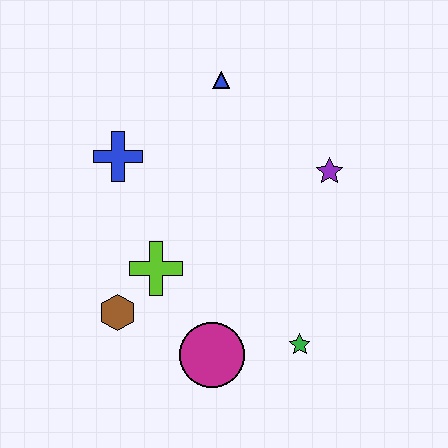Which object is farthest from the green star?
The blue triangle is farthest from the green star.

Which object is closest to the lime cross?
The brown hexagon is closest to the lime cross.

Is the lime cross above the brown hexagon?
Yes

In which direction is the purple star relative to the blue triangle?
The purple star is to the right of the blue triangle.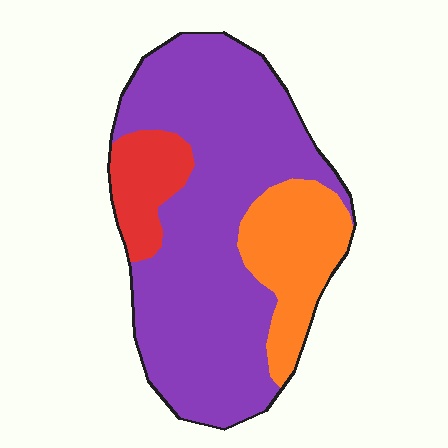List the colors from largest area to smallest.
From largest to smallest: purple, orange, red.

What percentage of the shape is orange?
Orange covers 19% of the shape.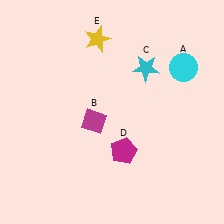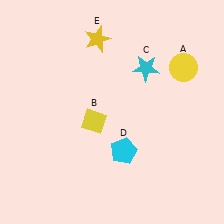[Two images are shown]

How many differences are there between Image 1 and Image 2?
There are 3 differences between the two images.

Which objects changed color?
A changed from cyan to yellow. B changed from magenta to yellow. D changed from magenta to cyan.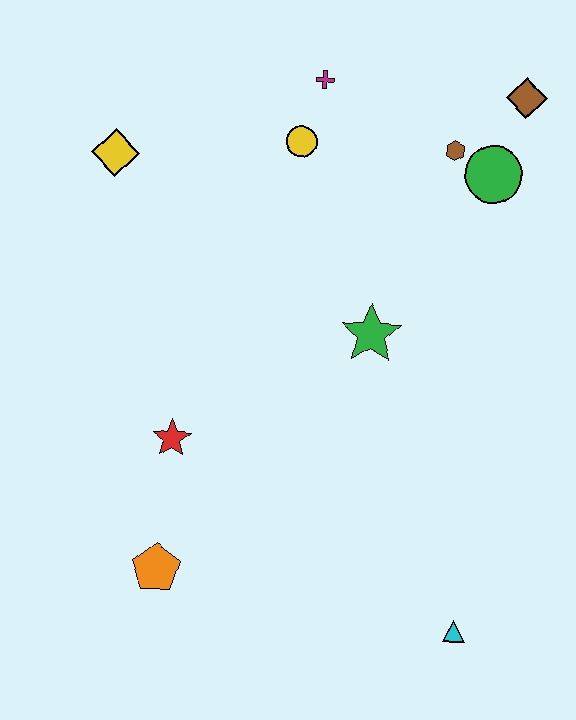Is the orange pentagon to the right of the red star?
No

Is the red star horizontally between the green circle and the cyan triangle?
No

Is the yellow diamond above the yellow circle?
No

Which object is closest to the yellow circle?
The magenta cross is closest to the yellow circle.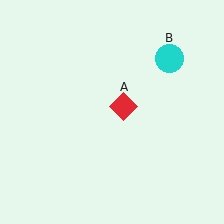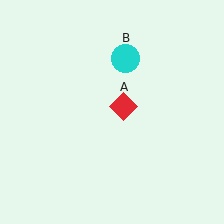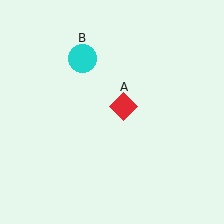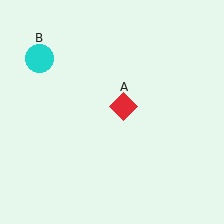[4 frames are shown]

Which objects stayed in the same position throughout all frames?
Red diamond (object A) remained stationary.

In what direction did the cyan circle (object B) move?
The cyan circle (object B) moved left.